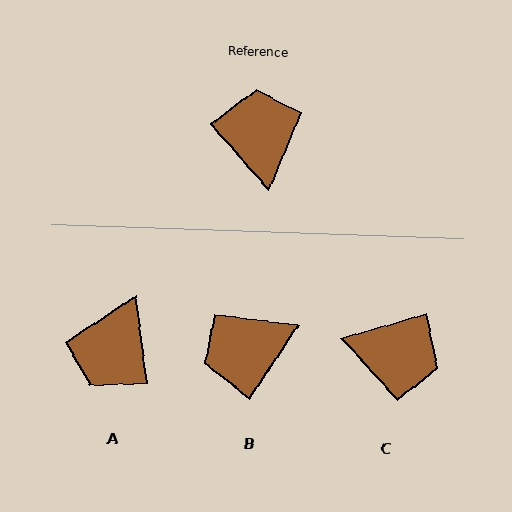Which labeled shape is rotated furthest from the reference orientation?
A, about 146 degrees away.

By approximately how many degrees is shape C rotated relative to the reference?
Approximately 115 degrees clockwise.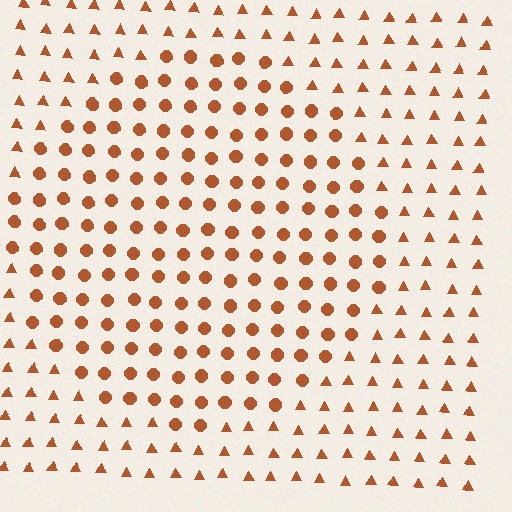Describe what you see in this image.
The image is filled with small brown elements arranged in a uniform grid. A circle-shaped region contains circles, while the surrounding area contains triangles. The boundary is defined purely by the change in element shape.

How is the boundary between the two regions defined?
The boundary is defined by a change in element shape: circles inside vs. triangles outside. All elements share the same color and spacing.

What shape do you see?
I see a circle.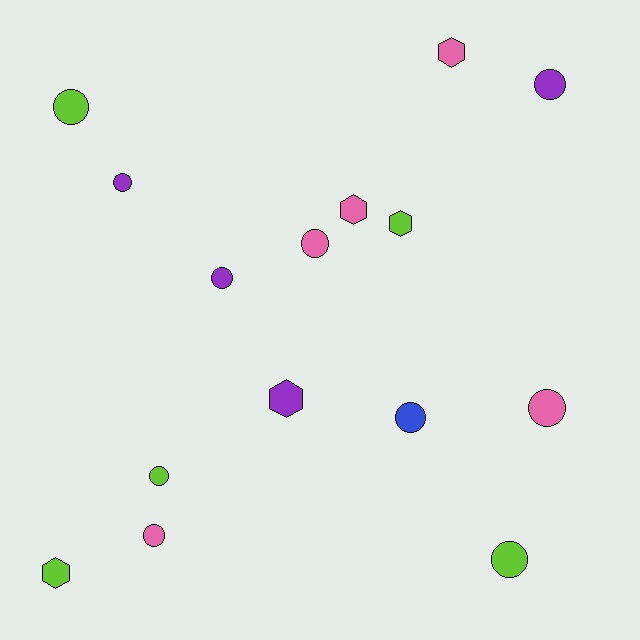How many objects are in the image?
There are 15 objects.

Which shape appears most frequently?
Circle, with 10 objects.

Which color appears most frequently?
Pink, with 5 objects.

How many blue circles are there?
There is 1 blue circle.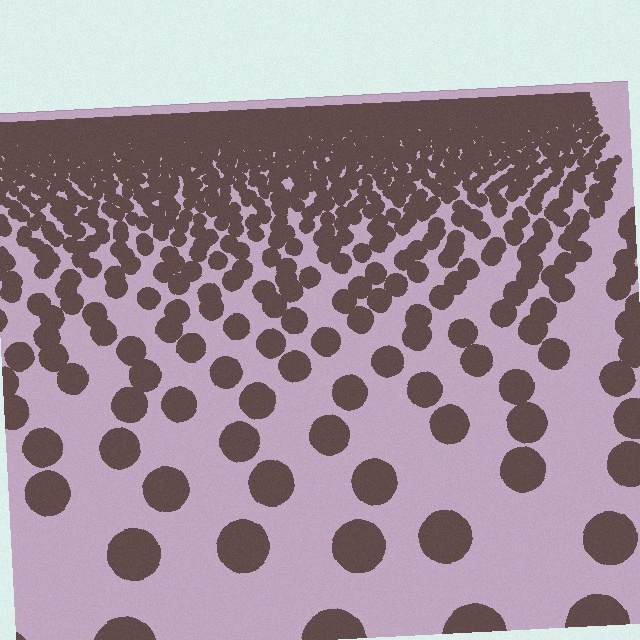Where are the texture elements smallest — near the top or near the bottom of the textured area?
Near the top.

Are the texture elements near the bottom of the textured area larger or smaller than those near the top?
Larger. Near the bottom, elements are closer to the viewer and appear at a bigger on-screen size.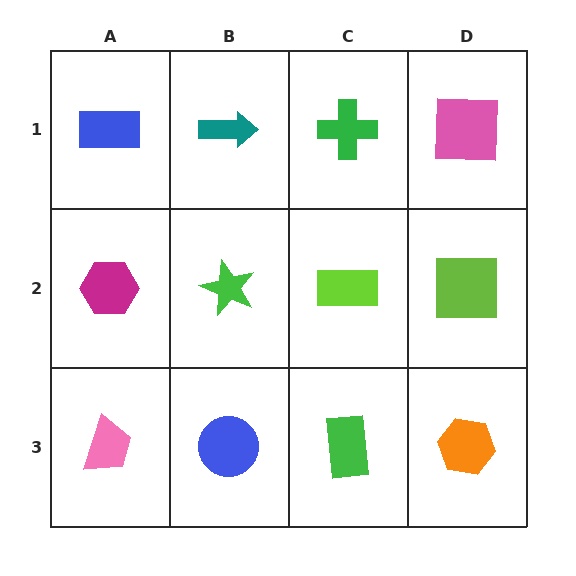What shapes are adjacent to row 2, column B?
A teal arrow (row 1, column B), a blue circle (row 3, column B), a magenta hexagon (row 2, column A), a lime rectangle (row 2, column C).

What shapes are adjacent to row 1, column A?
A magenta hexagon (row 2, column A), a teal arrow (row 1, column B).